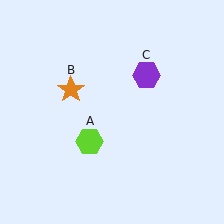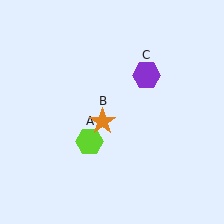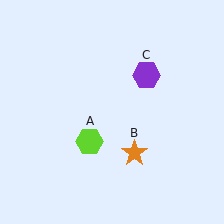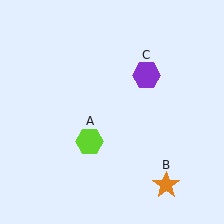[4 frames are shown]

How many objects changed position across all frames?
1 object changed position: orange star (object B).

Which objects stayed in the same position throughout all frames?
Lime hexagon (object A) and purple hexagon (object C) remained stationary.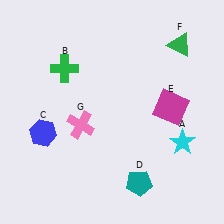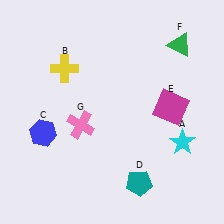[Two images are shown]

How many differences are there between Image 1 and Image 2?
There is 1 difference between the two images.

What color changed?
The cross (B) changed from green in Image 1 to yellow in Image 2.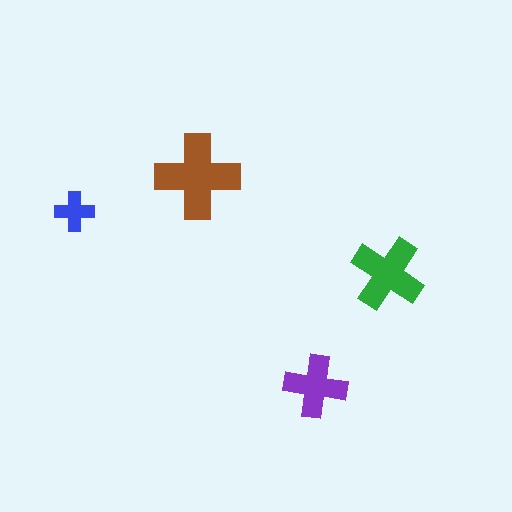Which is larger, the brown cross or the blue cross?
The brown one.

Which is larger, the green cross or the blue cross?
The green one.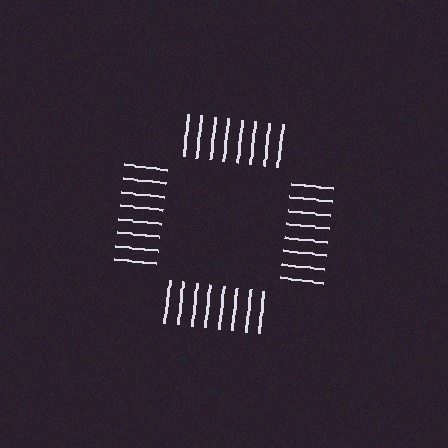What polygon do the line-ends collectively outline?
An illusory square — the line segments terminate on its edges but no continuous stroke is drawn.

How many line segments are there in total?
32 — 8 along each of the 4 edges.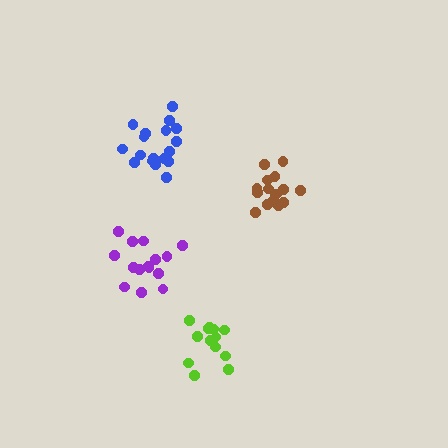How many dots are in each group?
Group 1: 13 dots, Group 2: 16 dots, Group 3: 18 dots, Group 4: 16 dots (63 total).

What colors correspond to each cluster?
The clusters are colored: lime, brown, blue, purple.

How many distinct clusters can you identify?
There are 4 distinct clusters.